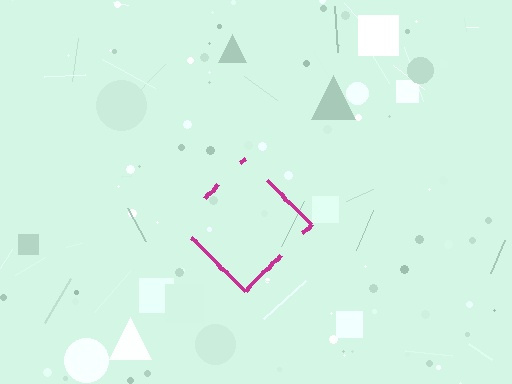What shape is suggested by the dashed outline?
The dashed outline suggests a diamond.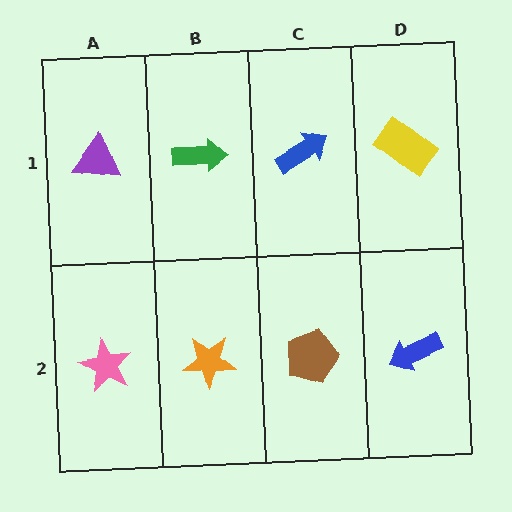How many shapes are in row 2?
4 shapes.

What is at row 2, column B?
An orange star.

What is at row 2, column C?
A brown pentagon.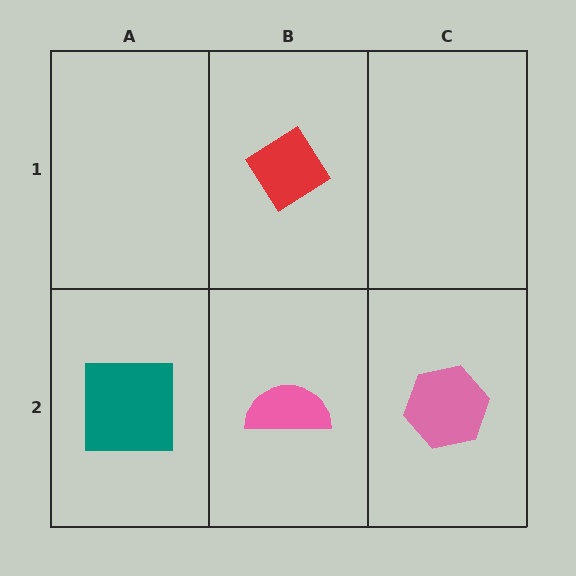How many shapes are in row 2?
3 shapes.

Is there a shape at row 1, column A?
No, that cell is empty.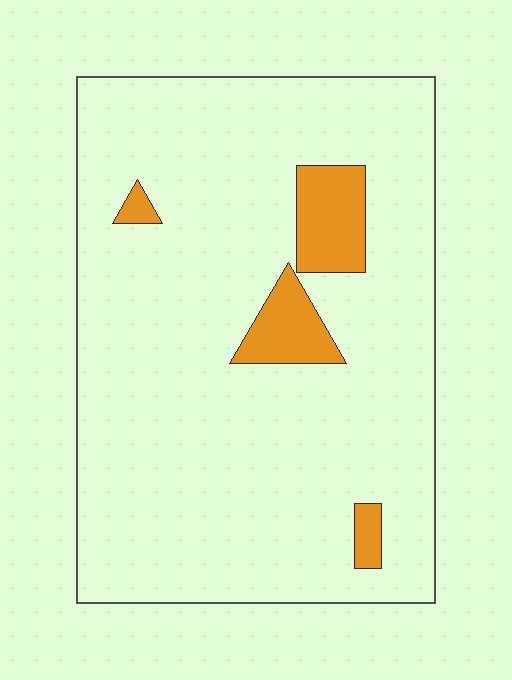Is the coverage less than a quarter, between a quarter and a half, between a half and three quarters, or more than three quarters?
Less than a quarter.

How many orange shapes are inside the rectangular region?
4.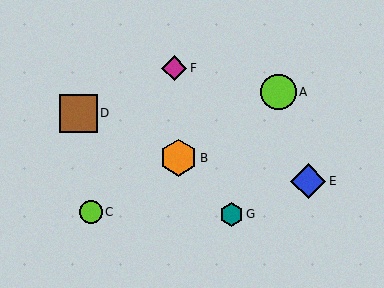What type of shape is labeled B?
Shape B is an orange hexagon.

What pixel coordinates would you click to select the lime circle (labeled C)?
Click at (91, 212) to select the lime circle C.